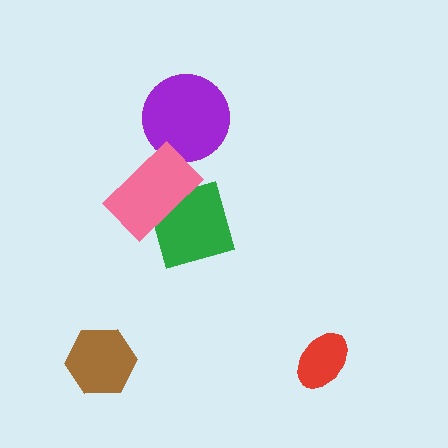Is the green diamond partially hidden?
Yes, it is partially covered by another shape.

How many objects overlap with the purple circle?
0 objects overlap with the purple circle.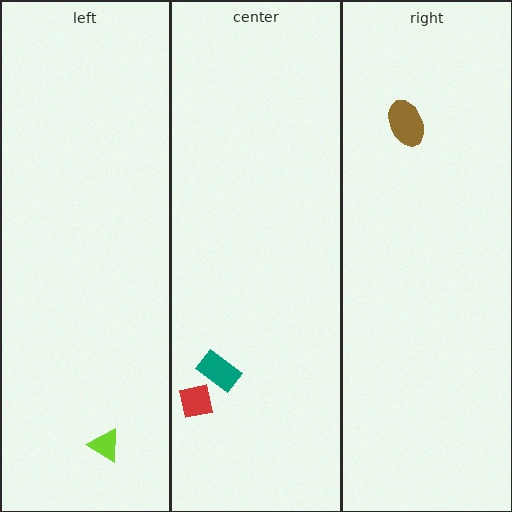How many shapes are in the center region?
2.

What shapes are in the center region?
The teal rectangle, the red square.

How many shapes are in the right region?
1.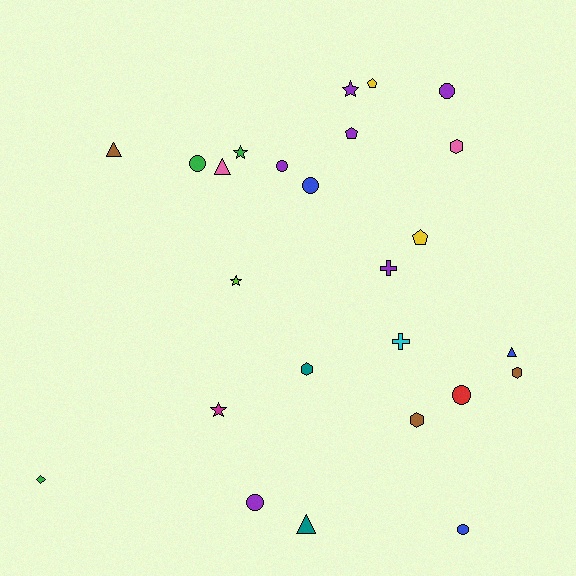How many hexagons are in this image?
There are 4 hexagons.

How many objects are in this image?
There are 25 objects.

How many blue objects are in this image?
There are 3 blue objects.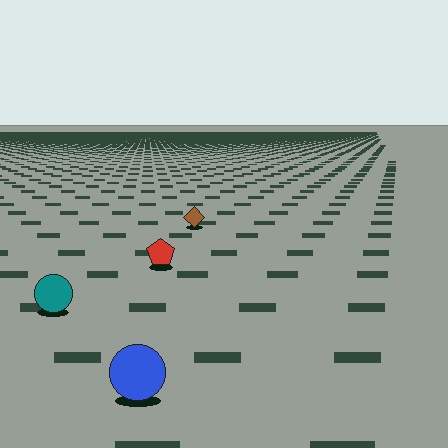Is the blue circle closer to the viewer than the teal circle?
Yes. The blue circle is closer — you can tell from the texture gradient: the ground texture is coarser near it.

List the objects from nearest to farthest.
From nearest to farthest: the blue circle, the teal circle, the red pentagon, the brown diamond.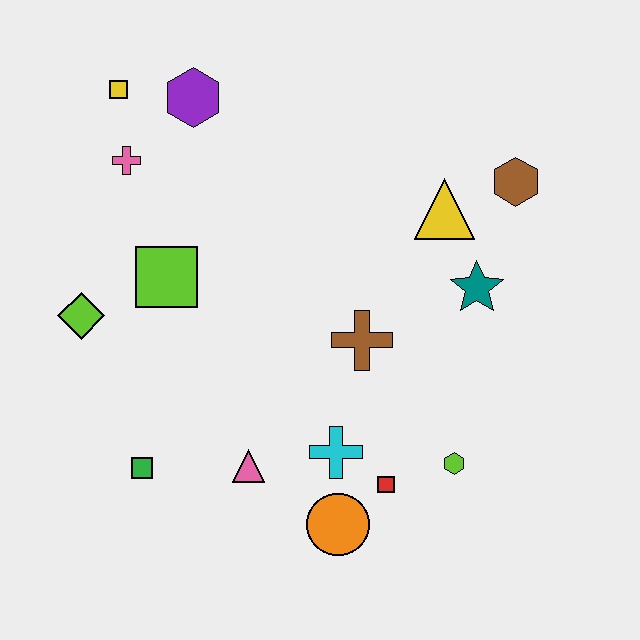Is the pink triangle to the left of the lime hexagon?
Yes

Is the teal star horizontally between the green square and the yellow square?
No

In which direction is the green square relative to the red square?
The green square is to the left of the red square.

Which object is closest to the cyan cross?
The red square is closest to the cyan cross.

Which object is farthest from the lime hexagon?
The yellow square is farthest from the lime hexagon.